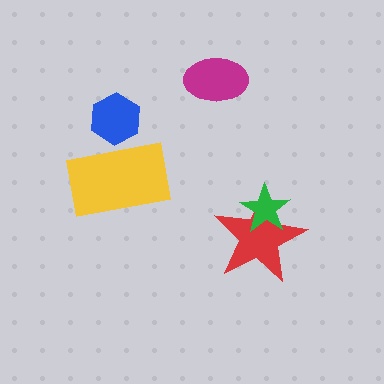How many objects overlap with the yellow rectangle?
1 object overlaps with the yellow rectangle.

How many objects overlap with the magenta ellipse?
0 objects overlap with the magenta ellipse.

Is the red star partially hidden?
Yes, it is partially covered by another shape.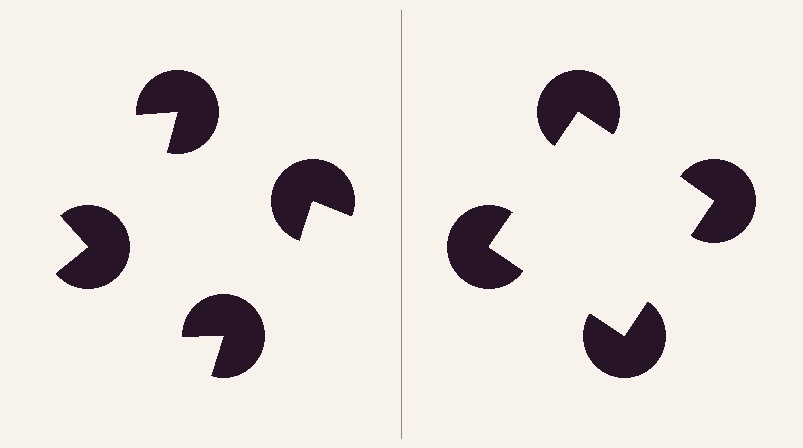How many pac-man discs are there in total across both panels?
8 — 4 on each side.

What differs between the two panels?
The pac-man discs are positioned identically on both sides; only the wedge orientations differ. On the right they align to a square; on the left they are misaligned.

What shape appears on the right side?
An illusory square.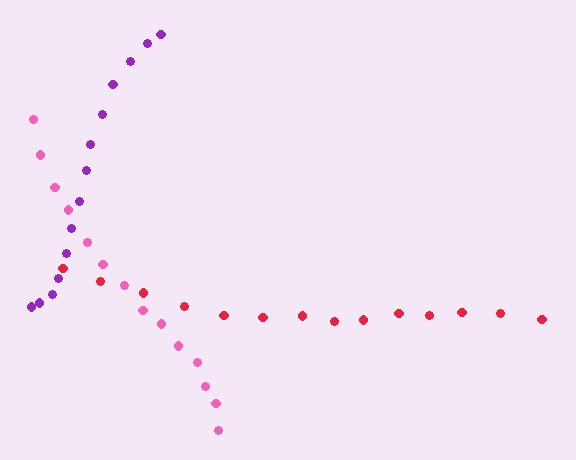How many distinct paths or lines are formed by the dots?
There are 3 distinct paths.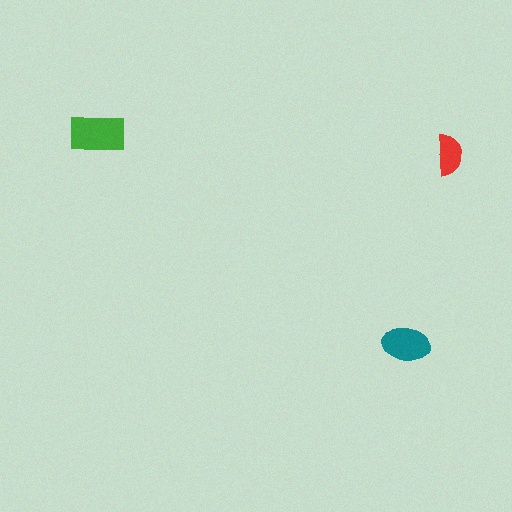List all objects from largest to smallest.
The green rectangle, the teal ellipse, the red semicircle.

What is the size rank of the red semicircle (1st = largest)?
3rd.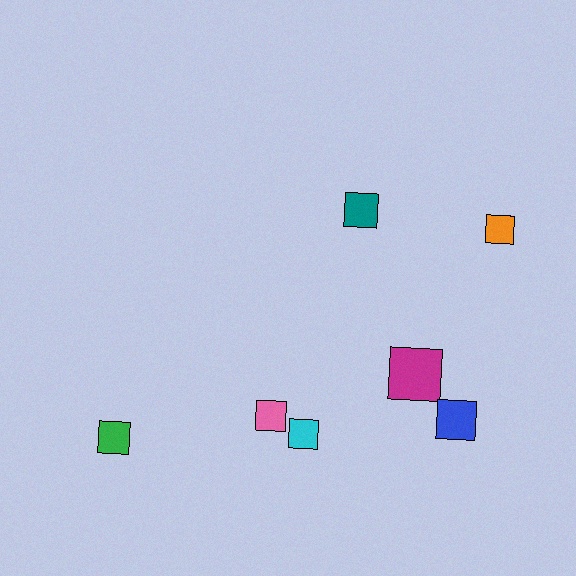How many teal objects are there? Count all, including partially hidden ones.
There is 1 teal object.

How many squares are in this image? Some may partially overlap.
There are 7 squares.